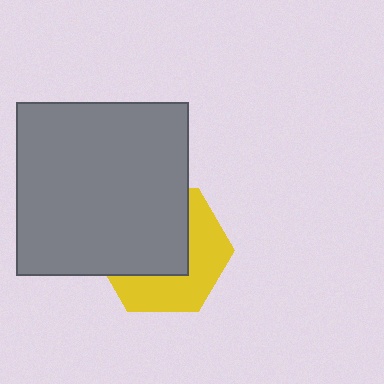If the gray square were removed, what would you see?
You would see the complete yellow hexagon.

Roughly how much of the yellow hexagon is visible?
About half of it is visible (roughly 45%).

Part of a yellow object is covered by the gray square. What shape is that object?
It is a hexagon.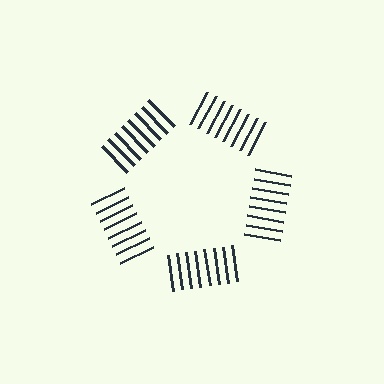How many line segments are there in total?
40 — 8 along each of the 5 edges.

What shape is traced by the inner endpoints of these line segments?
An illusory pentagon — the line segments terminate on its edges but no continuous stroke is drawn.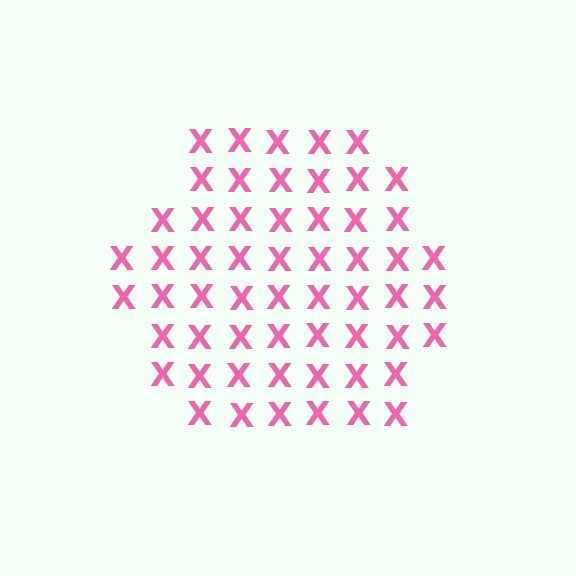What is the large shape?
The large shape is a hexagon.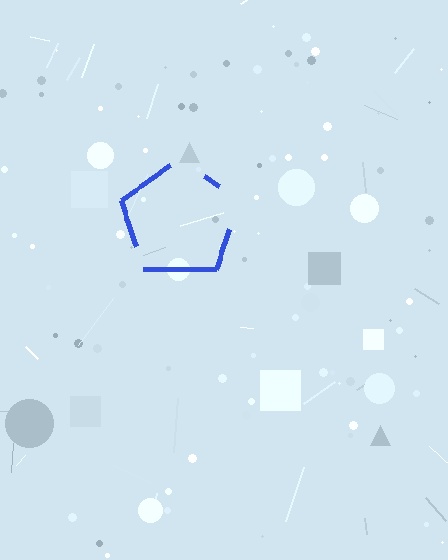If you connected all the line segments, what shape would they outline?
They would outline a pentagon.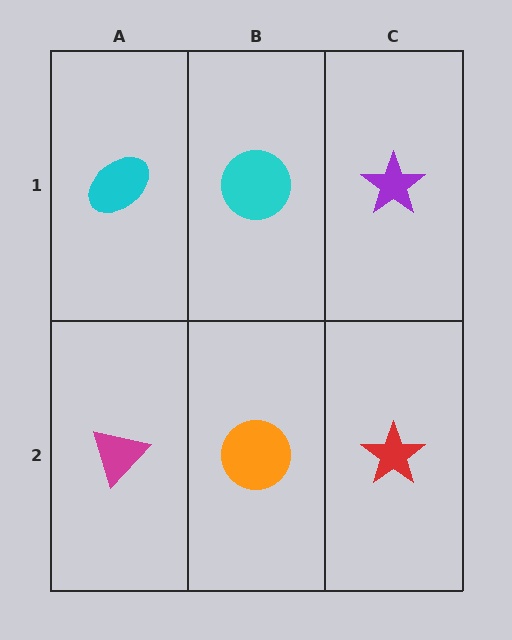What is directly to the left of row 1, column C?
A cyan circle.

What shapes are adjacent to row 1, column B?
An orange circle (row 2, column B), a cyan ellipse (row 1, column A), a purple star (row 1, column C).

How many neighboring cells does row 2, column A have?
2.